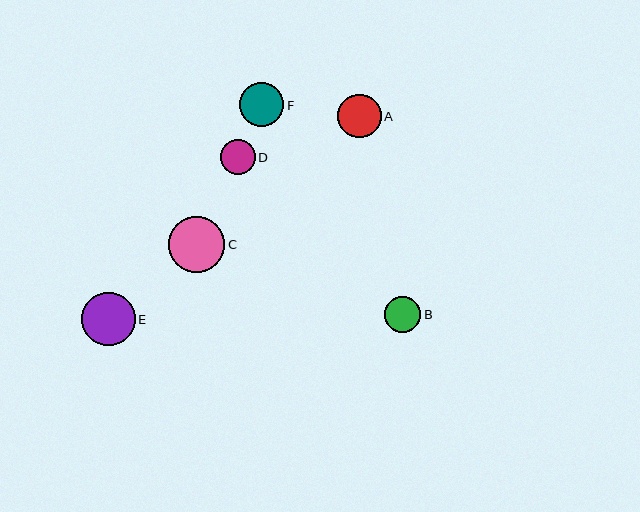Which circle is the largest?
Circle C is the largest with a size of approximately 56 pixels.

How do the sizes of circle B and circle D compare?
Circle B and circle D are approximately the same size.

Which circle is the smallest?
Circle D is the smallest with a size of approximately 35 pixels.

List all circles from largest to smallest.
From largest to smallest: C, E, F, A, B, D.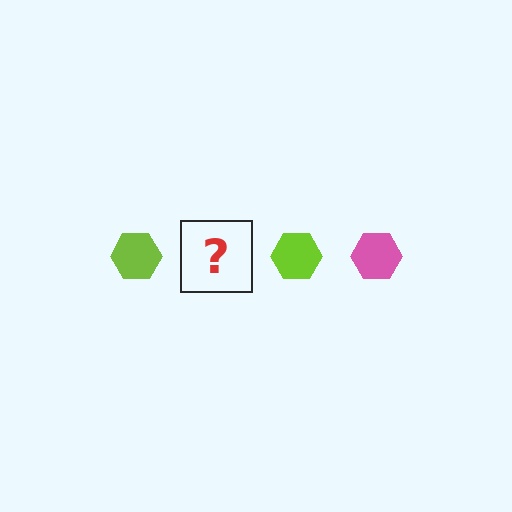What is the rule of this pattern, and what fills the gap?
The rule is that the pattern cycles through lime, pink hexagons. The gap should be filled with a pink hexagon.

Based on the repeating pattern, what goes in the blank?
The blank should be a pink hexagon.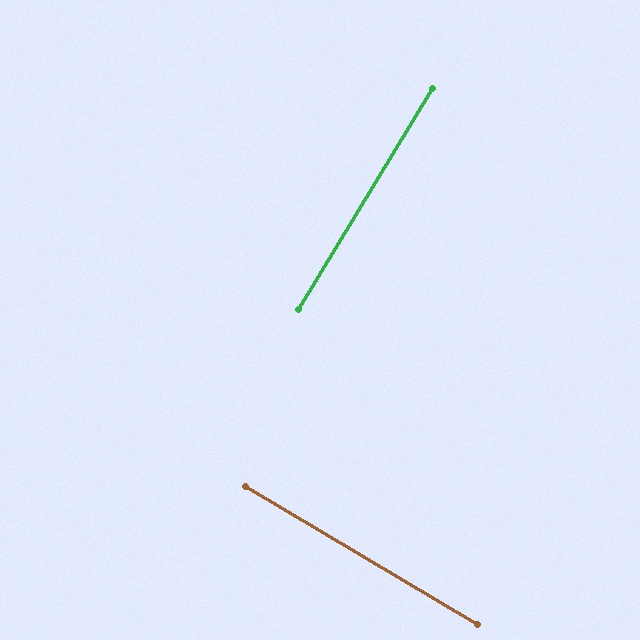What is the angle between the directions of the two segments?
Approximately 89 degrees.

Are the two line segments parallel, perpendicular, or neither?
Perpendicular — they meet at approximately 89°.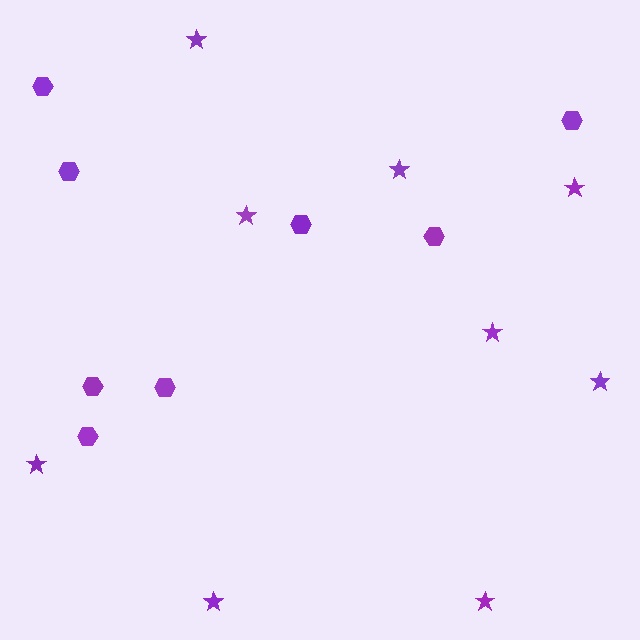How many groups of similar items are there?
There are 2 groups: one group of hexagons (8) and one group of stars (9).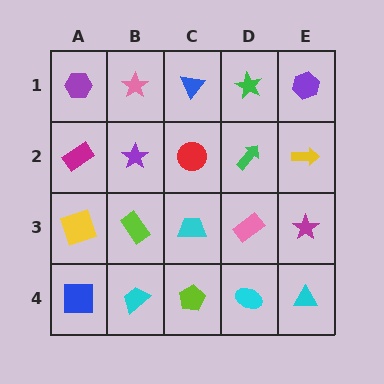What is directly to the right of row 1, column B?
A blue triangle.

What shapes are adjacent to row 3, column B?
A purple star (row 2, column B), a cyan trapezoid (row 4, column B), a yellow square (row 3, column A), a cyan trapezoid (row 3, column C).